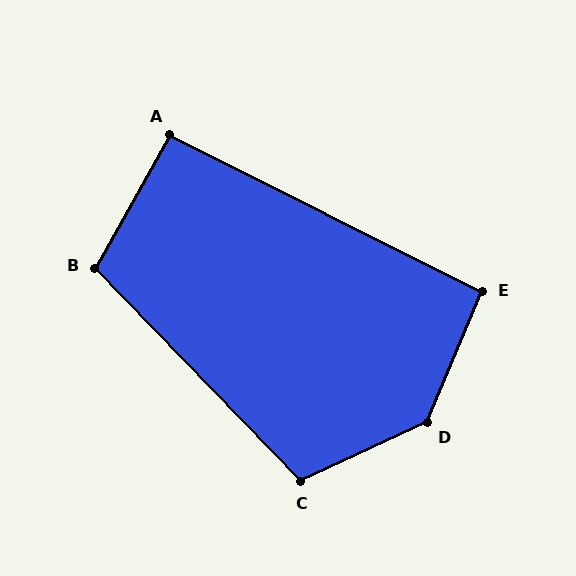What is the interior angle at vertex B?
Approximately 107 degrees (obtuse).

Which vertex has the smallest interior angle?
A, at approximately 92 degrees.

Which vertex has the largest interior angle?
D, at approximately 137 degrees.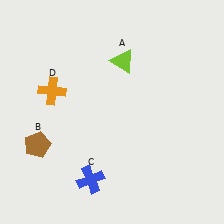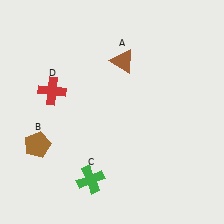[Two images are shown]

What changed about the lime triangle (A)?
In Image 1, A is lime. In Image 2, it changed to brown.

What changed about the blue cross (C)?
In Image 1, C is blue. In Image 2, it changed to green.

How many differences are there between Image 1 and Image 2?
There are 3 differences between the two images.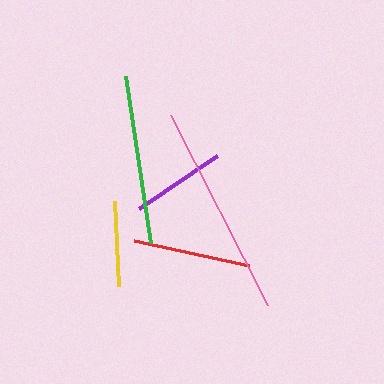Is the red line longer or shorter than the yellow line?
The red line is longer than the yellow line.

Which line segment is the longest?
The pink line is the longest at approximately 214 pixels.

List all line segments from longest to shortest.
From longest to shortest: pink, green, red, purple, yellow.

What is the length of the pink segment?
The pink segment is approximately 214 pixels long.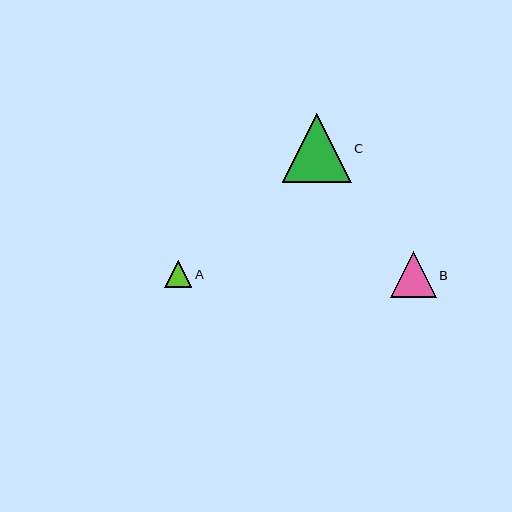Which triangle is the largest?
Triangle C is the largest with a size of approximately 69 pixels.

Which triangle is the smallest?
Triangle A is the smallest with a size of approximately 27 pixels.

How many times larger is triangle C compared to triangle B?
Triangle C is approximately 1.5 times the size of triangle B.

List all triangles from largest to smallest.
From largest to smallest: C, B, A.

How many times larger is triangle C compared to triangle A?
Triangle C is approximately 2.5 times the size of triangle A.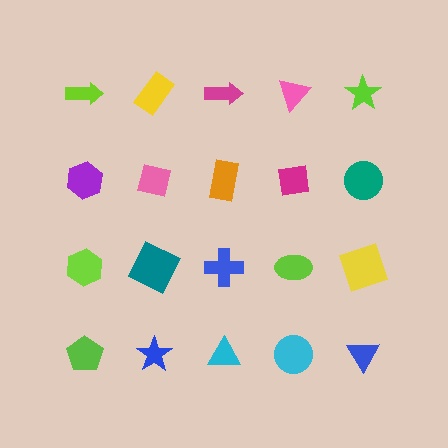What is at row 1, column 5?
A lime star.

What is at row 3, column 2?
A teal square.